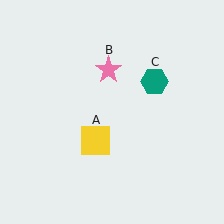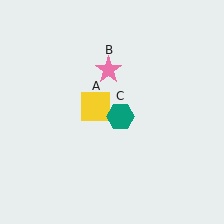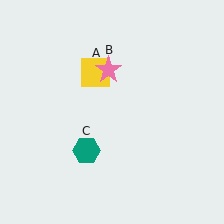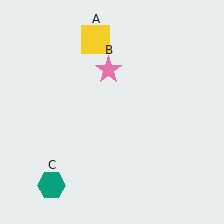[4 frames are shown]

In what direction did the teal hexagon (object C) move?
The teal hexagon (object C) moved down and to the left.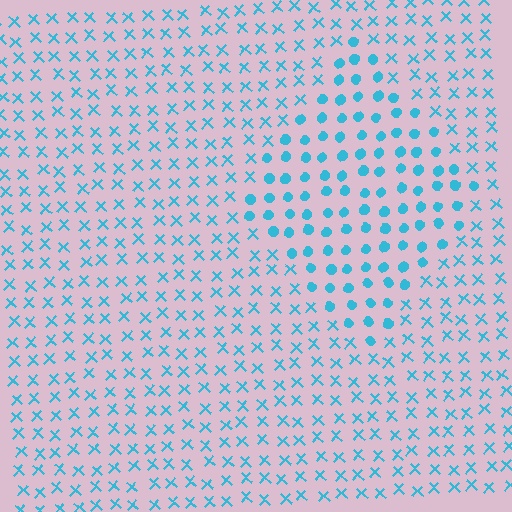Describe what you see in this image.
The image is filled with small cyan elements arranged in a uniform grid. A diamond-shaped region contains circles, while the surrounding area contains X marks. The boundary is defined purely by the change in element shape.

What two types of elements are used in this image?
The image uses circles inside the diamond region and X marks outside it.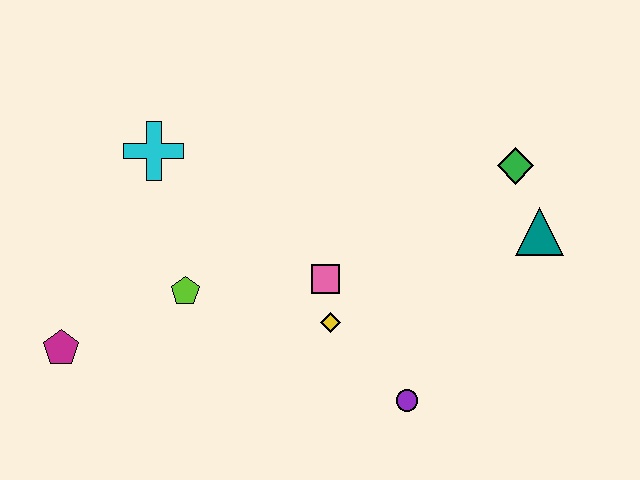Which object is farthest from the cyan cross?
The teal triangle is farthest from the cyan cross.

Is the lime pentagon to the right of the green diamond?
No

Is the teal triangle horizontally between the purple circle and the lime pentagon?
No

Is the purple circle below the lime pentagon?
Yes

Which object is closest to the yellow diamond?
The pink square is closest to the yellow diamond.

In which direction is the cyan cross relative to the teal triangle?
The cyan cross is to the left of the teal triangle.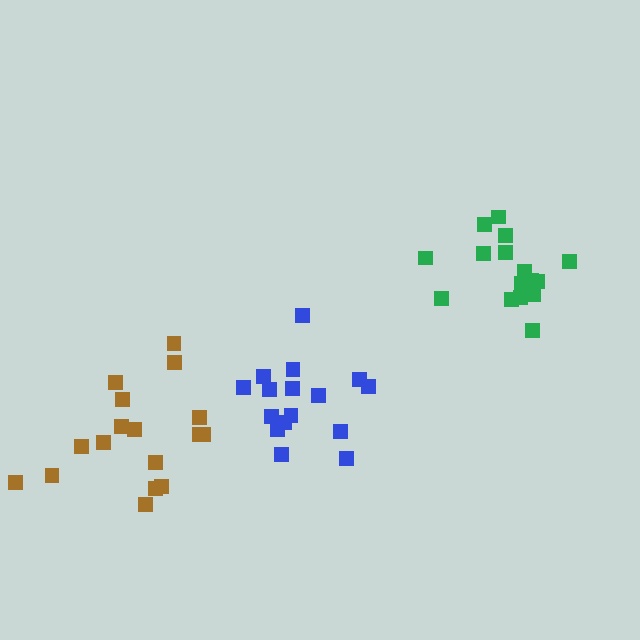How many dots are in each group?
Group 1: 17 dots, Group 2: 16 dots, Group 3: 16 dots (49 total).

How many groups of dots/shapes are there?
There are 3 groups.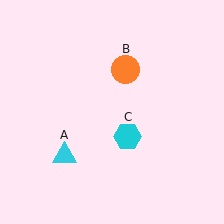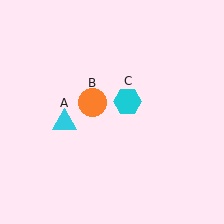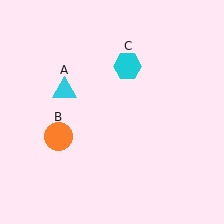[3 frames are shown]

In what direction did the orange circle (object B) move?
The orange circle (object B) moved down and to the left.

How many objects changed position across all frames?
3 objects changed position: cyan triangle (object A), orange circle (object B), cyan hexagon (object C).